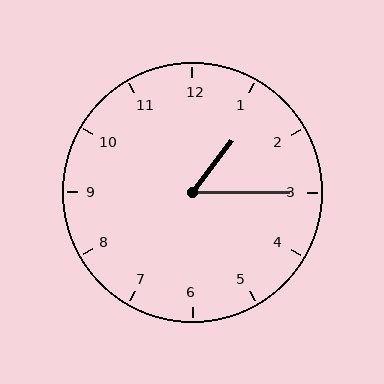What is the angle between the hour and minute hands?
Approximately 52 degrees.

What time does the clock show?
1:15.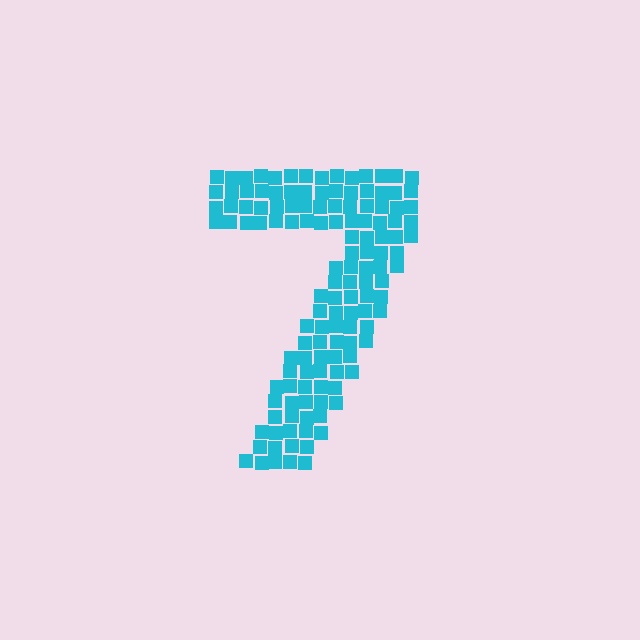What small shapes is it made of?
It is made of small squares.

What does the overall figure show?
The overall figure shows the digit 7.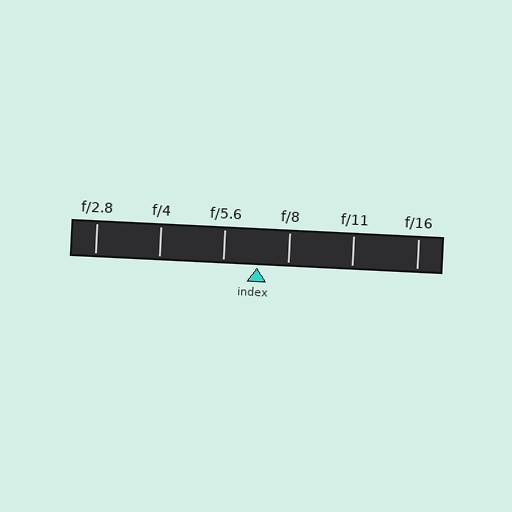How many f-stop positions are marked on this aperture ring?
There are 6 f-stop positions marked.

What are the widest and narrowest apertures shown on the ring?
The widest aperture shown is f/2.8 and the narrowest is f/16.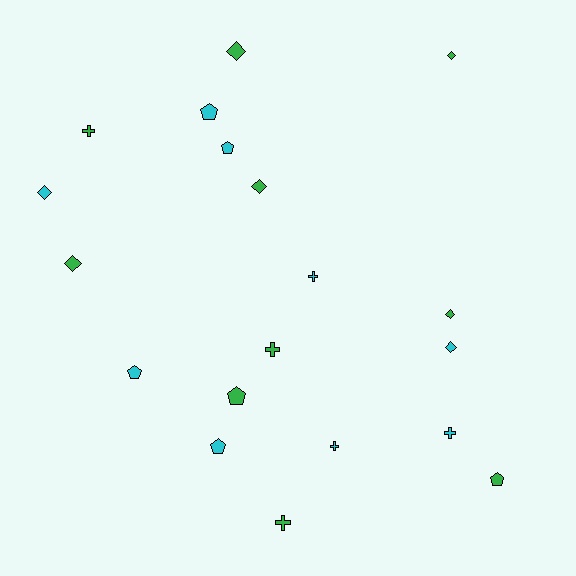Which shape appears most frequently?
Diamond, with 7 objects.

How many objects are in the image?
There are 19 objects.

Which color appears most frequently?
Green, with 10 objects.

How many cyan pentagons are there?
There are 4 cyan pentagons.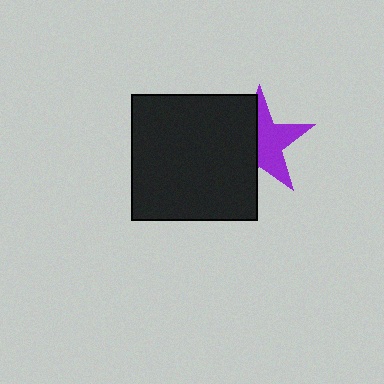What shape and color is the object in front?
The object in front is a black square.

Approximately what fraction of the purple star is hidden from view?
Roughly 46% of the purple star is hidden behind the black square.